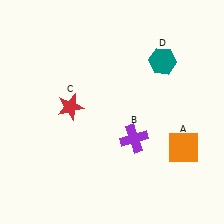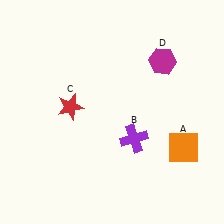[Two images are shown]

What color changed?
The hexagon (D) changed from teal in Image 1 to magenta in Image 2.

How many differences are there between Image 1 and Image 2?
There is 1 difference between the two images.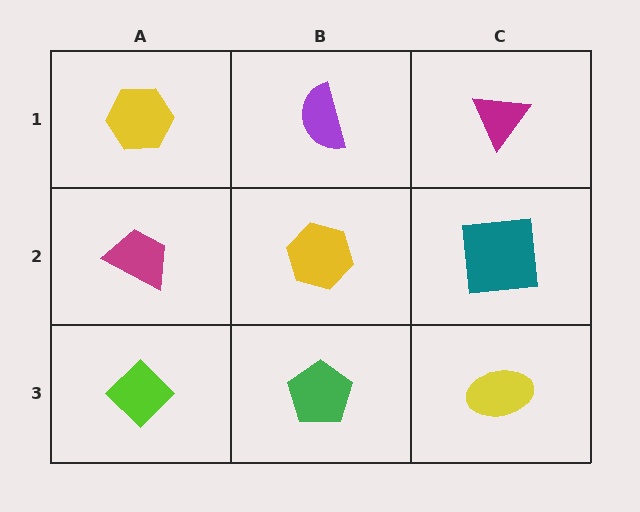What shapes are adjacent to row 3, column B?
A yellow hexagon (row 2, column B), a lime diamond (row 3, column A), a yellow ellipse (row 3, column C).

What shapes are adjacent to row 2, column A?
A yellow hexagon (row 1, column A), a lime diamond (row 3, column A), a yellow hexagon (row 2, column B).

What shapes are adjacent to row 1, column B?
A yellow hexagon (row 2, column B), a yellow hexagon (row 1, column A), a magenta triangle (row 1, column C).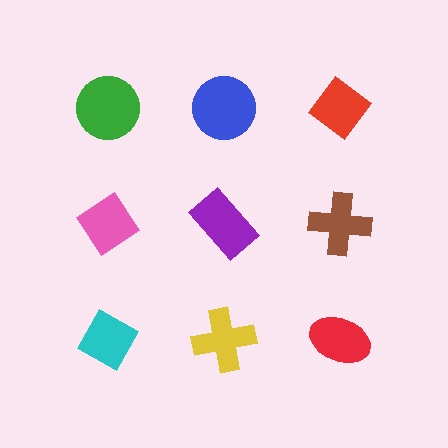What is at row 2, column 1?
A pink diamond.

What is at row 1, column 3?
A red diamond.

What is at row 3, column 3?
A red ellipse.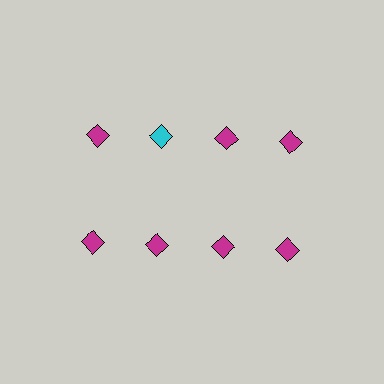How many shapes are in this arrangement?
There are 8 shapes arranged in a grid pattern.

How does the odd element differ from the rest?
It has a different color: cyan instead of magenta.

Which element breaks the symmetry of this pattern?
The cyan diamond in the top row, second from left column breaks the symmetry. All other shapes are magenta diamonds.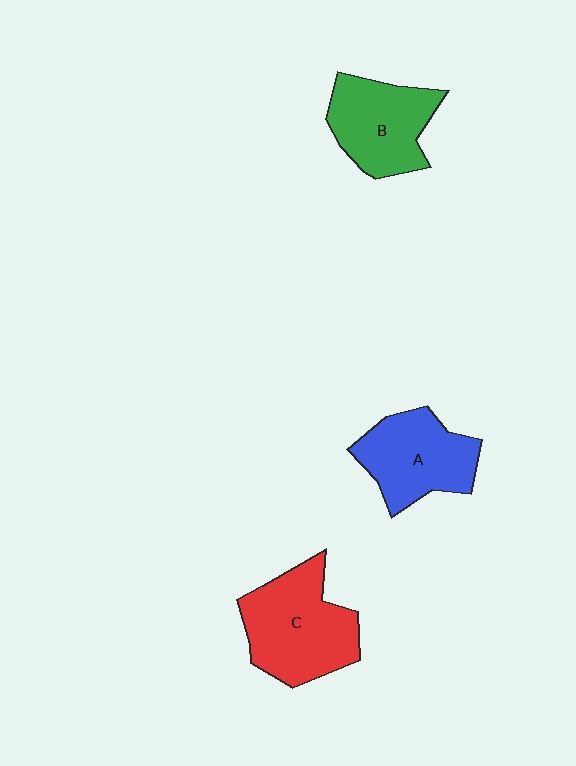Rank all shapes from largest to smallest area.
From largest to smallest: C (red), A (blue), B (green).